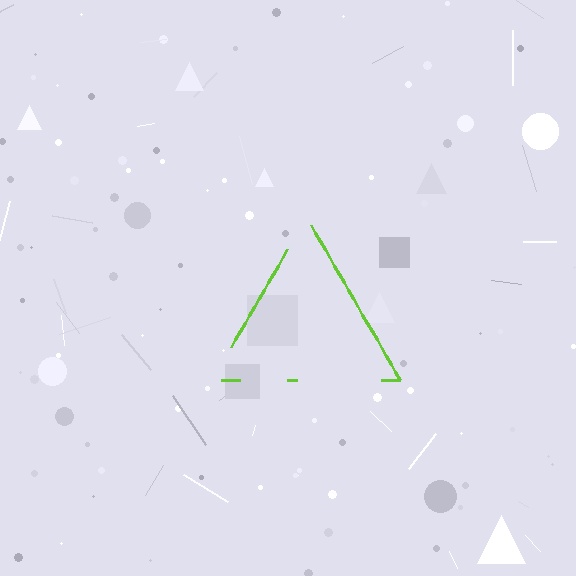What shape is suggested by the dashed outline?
The dashed outline suggests a triangle.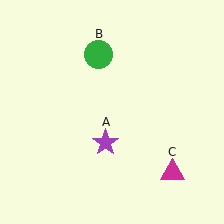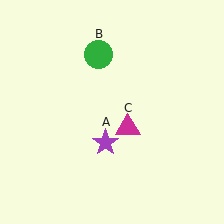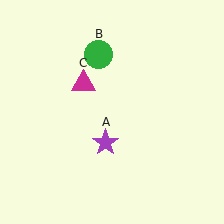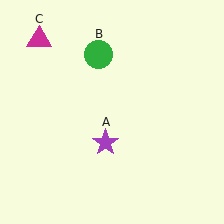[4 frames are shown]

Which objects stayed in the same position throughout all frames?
Purple star (object A) and green circle (object B) remained stationary.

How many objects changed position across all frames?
1 object changed position: magenta triangle (object C).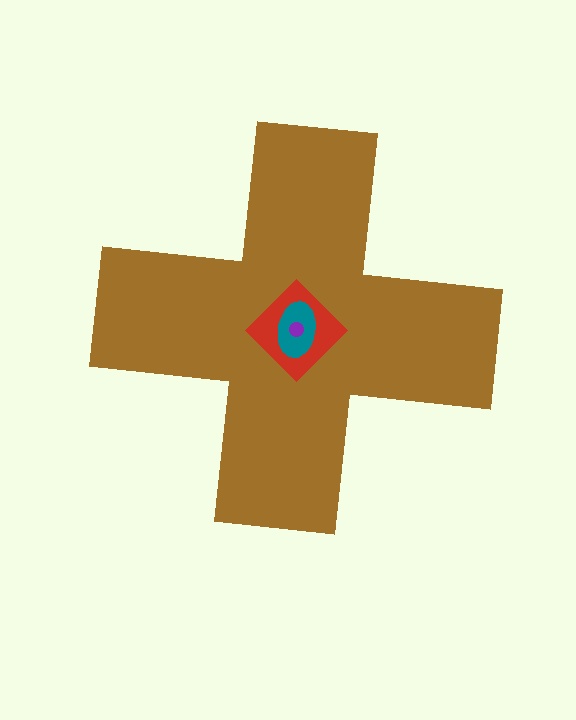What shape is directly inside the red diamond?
The teal ellipse.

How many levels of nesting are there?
4.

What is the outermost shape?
The brown cross.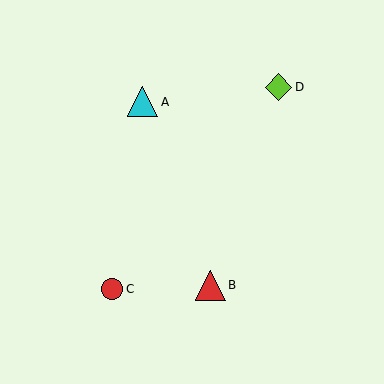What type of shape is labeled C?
Shape C is a red circle.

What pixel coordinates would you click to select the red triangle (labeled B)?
Click at (210, 285) to select the red triangle B.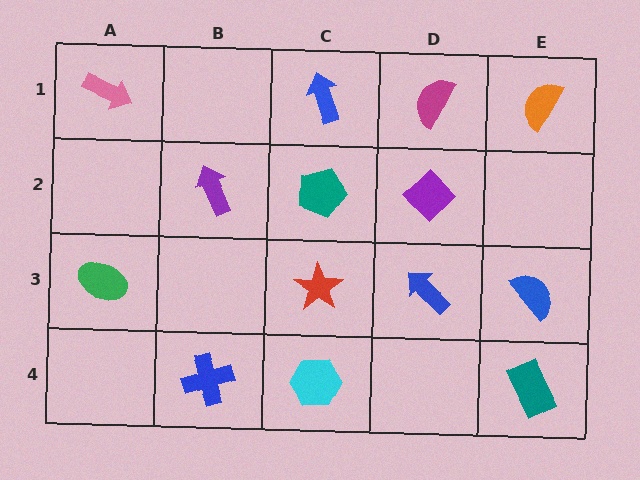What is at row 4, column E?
A teal rectangle.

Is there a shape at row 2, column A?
No, that cell is empty.